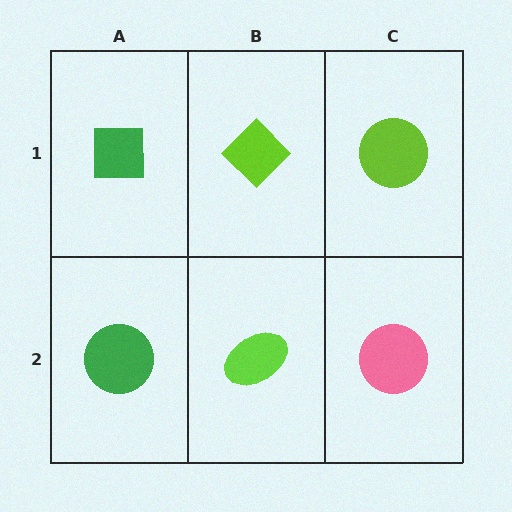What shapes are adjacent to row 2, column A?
A green square (row 1, column A), a lime ellipse (row 2, column B).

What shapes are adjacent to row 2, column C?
A lime circle (row 1, column C), a lime ellipse (row 2, column B).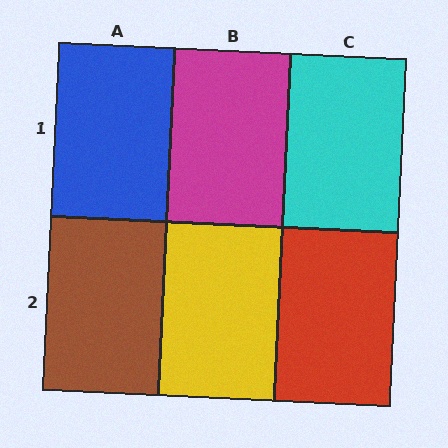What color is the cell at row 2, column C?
Red.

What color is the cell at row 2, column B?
Yellow.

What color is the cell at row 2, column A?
Brown.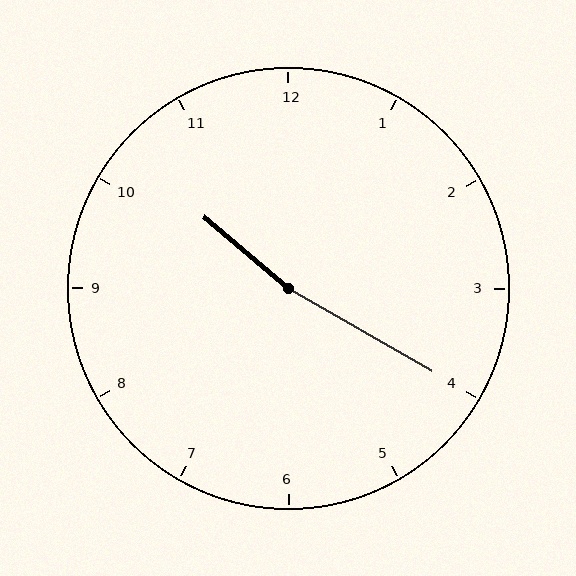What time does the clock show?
10:20.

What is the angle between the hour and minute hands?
Approximately 170 degrees.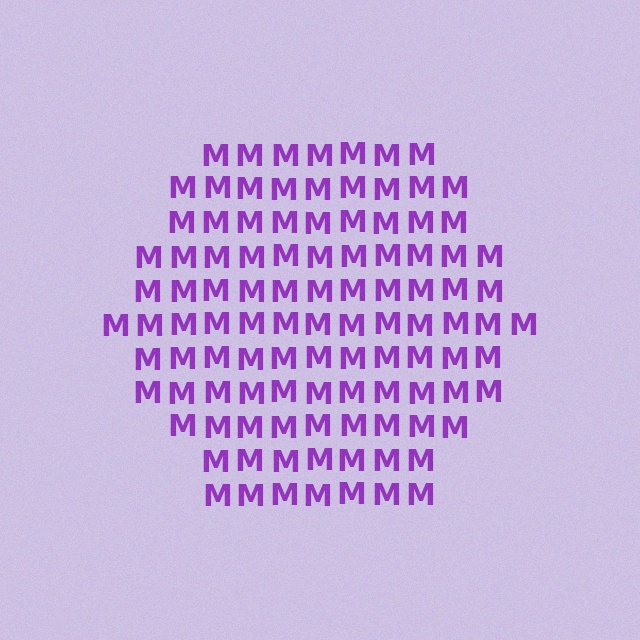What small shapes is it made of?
It is made of small letter M's.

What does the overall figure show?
The overall figure shows a hexagon.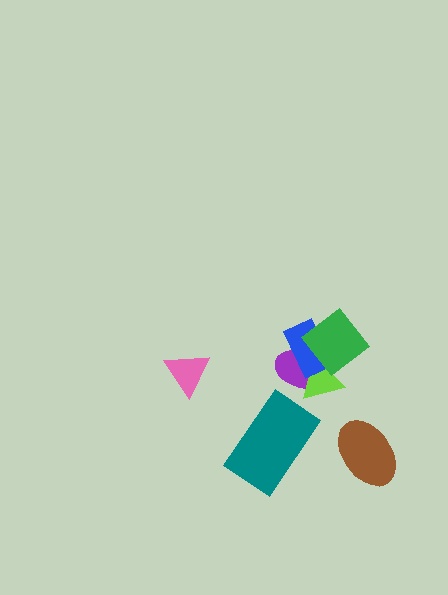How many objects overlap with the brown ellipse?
0 objects overlap with the brown ellipse.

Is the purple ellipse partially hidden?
Yes, it is partially covered by another shape.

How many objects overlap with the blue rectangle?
3 objects overlap with the blue rectangle.